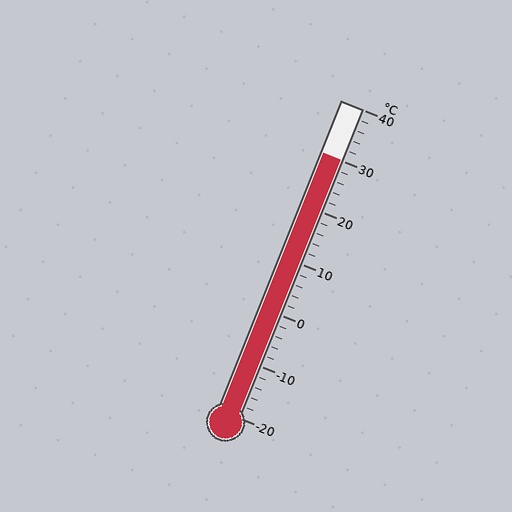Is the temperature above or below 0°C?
The temperature is above 0°C.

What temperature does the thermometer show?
The thermometer shows approximately 30°C.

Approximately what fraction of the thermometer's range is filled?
The thermometer is filled to approximately 85% of its range.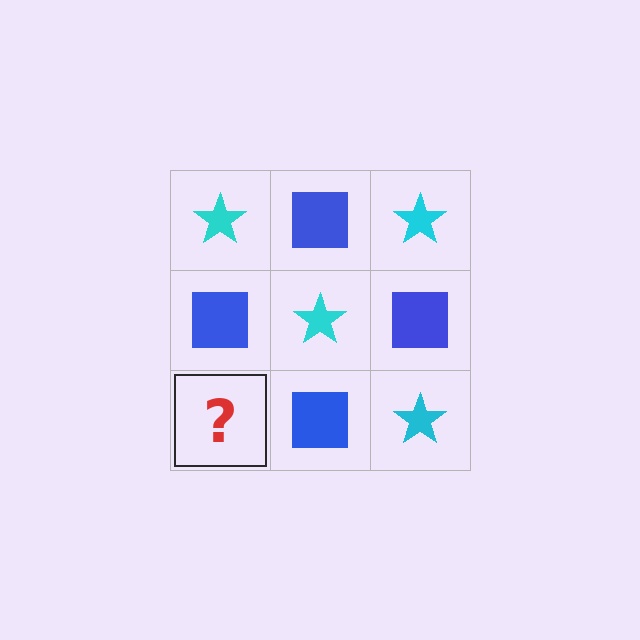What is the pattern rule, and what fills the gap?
The rule is that it alternates cyan star and blue square in a checkerboard pattern. The gap should be filled with a cyan star.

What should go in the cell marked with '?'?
The missing cell should contain a cyan star.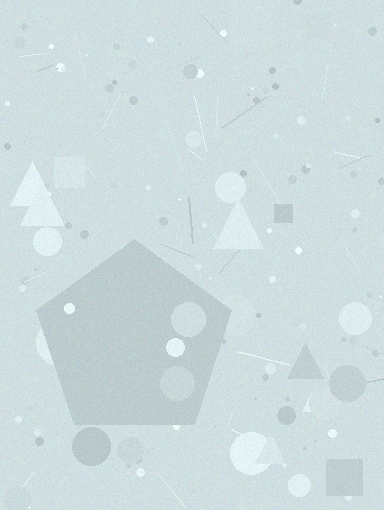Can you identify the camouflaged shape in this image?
The camouflaged shape is a pentagon.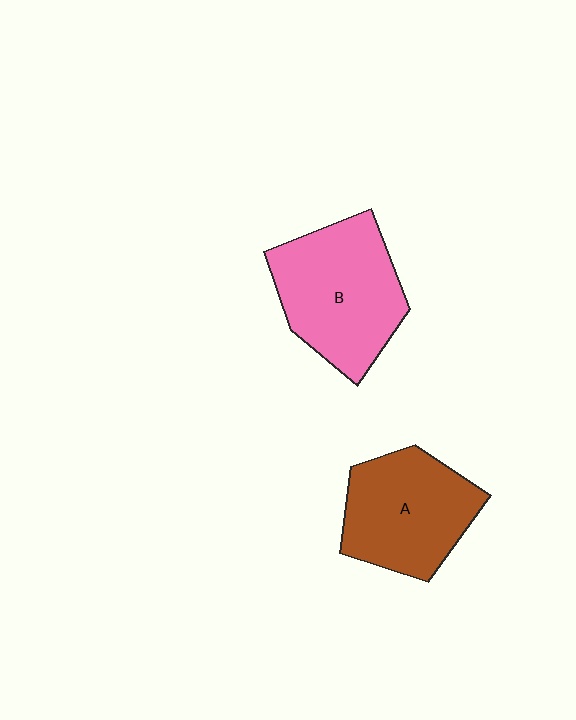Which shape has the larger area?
Shape B (pink).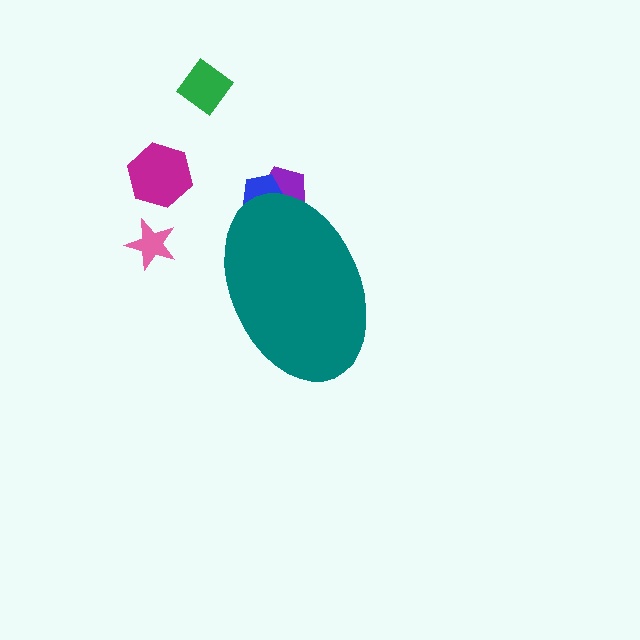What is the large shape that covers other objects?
A teal ellipse.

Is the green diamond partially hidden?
No, the green diamond is fully visible.